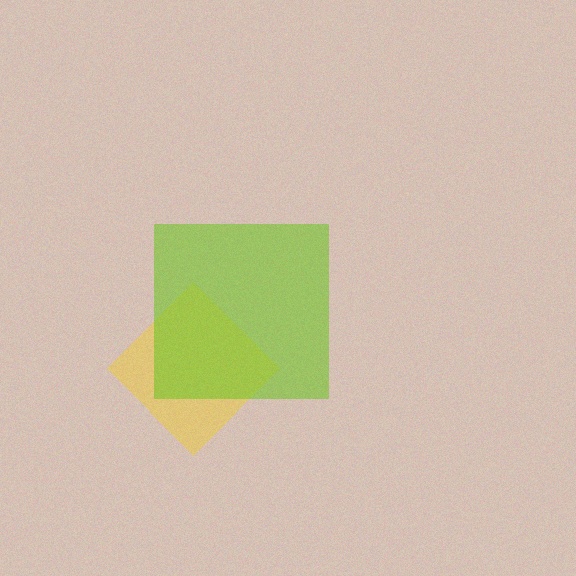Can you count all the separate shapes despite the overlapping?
Yes, there are 2 separate shapes.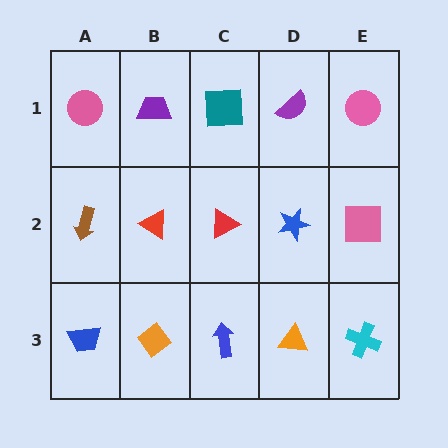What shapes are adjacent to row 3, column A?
A brown arrow (row 2, column A), an orange diamond (row 3, column B).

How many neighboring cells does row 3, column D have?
3.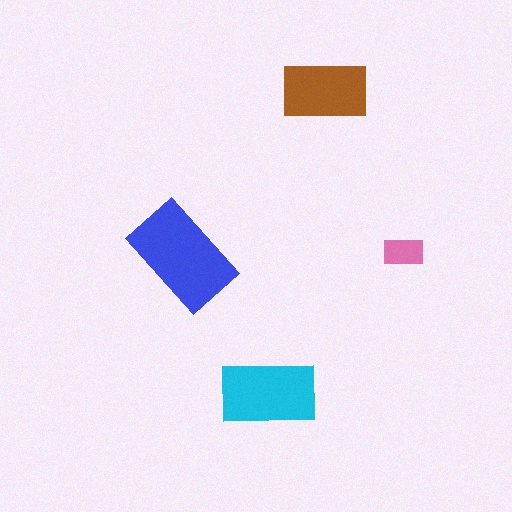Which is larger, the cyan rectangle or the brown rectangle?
The cyan one.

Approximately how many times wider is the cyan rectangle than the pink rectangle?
About 2.5 times wider.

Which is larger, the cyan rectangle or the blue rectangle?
The blue one.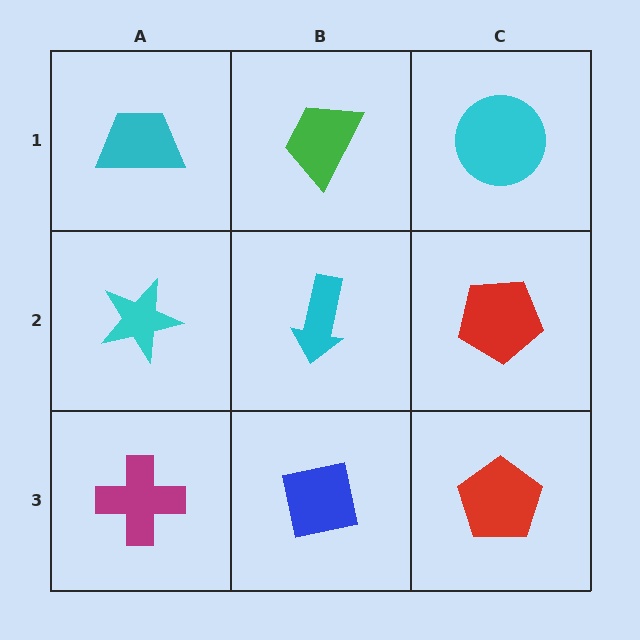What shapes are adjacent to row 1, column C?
A red pentagon (row 2, column C), a green trapezoid (row 1, column B).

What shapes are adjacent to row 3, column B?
A cyan arrow (row 2, column B), a magenta cross (row 3, column A), a red pentagon (row 3, column C).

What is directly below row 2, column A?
A magenta cross.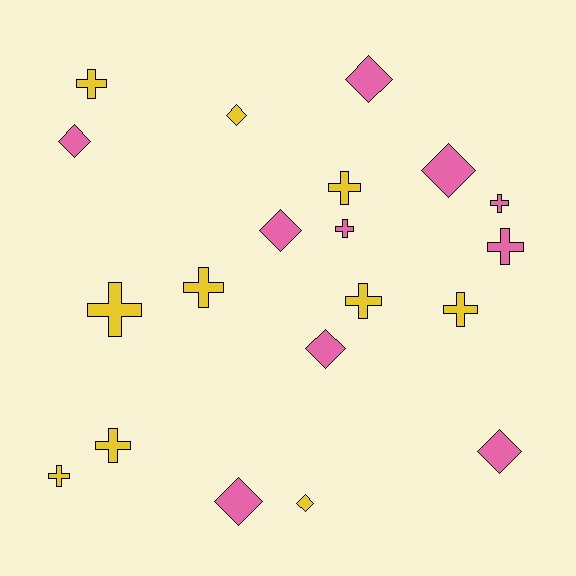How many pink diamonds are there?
There are 7 pink diamonds.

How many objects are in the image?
There are 20 objects.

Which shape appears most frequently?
Cross, with 11 objects.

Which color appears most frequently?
Yellow, with 10 objects.